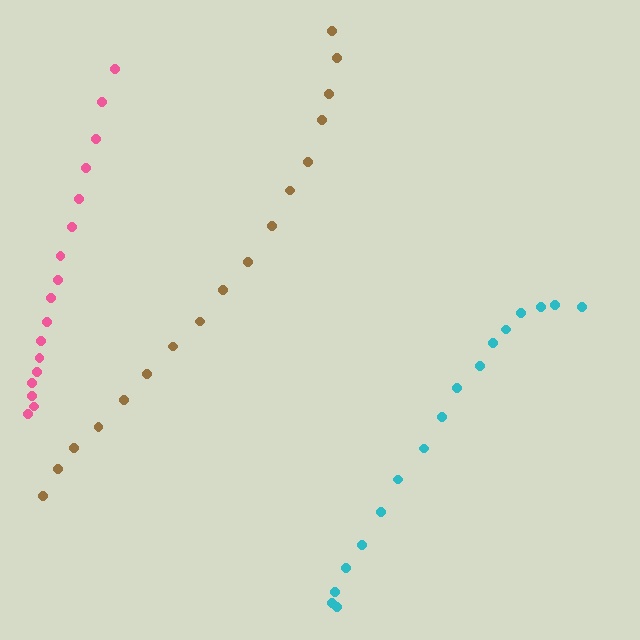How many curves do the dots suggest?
There are 3 distinct paths.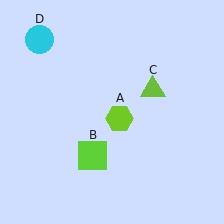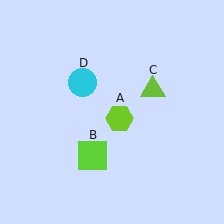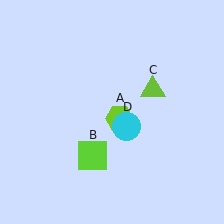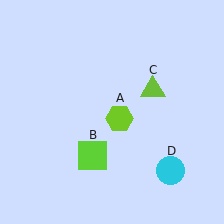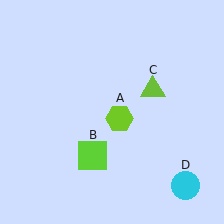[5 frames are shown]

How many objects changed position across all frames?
1 object changed position: cyan circle (object D).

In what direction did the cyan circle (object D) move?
The cyan circle (object D) moved down and to the right.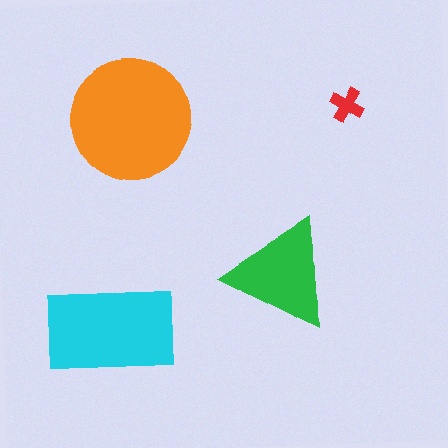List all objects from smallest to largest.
The red cross, the green triangle, the cyan rectangle, the orange circle.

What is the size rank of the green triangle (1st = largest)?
3rd.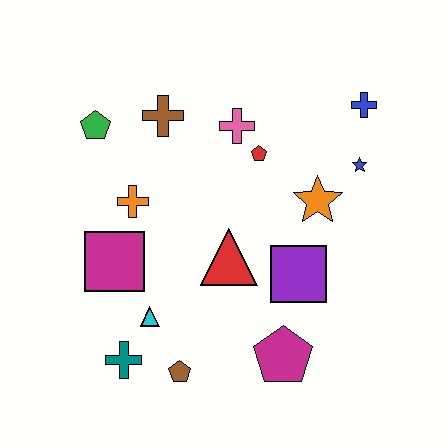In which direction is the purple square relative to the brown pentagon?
The purple square is to the right of the brown pentagon.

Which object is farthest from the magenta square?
The blue cross is farthest from the magenta square.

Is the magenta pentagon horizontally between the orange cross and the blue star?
Yes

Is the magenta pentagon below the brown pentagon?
No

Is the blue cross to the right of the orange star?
Yes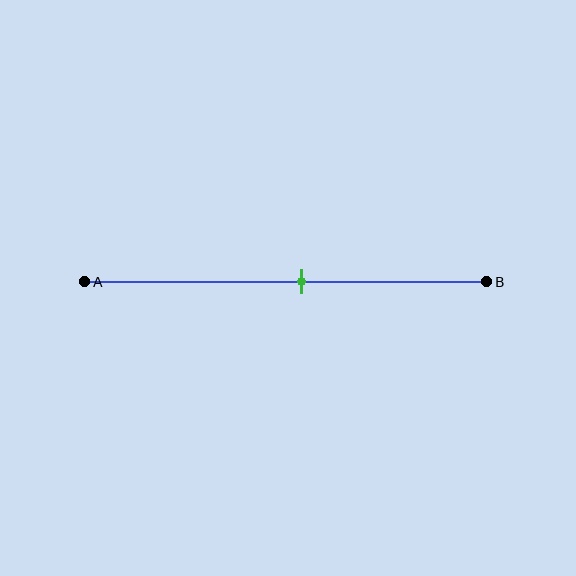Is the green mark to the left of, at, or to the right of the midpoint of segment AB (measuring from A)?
The green mark is to the right of the midpoint of segment AB.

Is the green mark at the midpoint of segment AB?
No, the mark is at about 55% from A, not at the 50% midpoint.